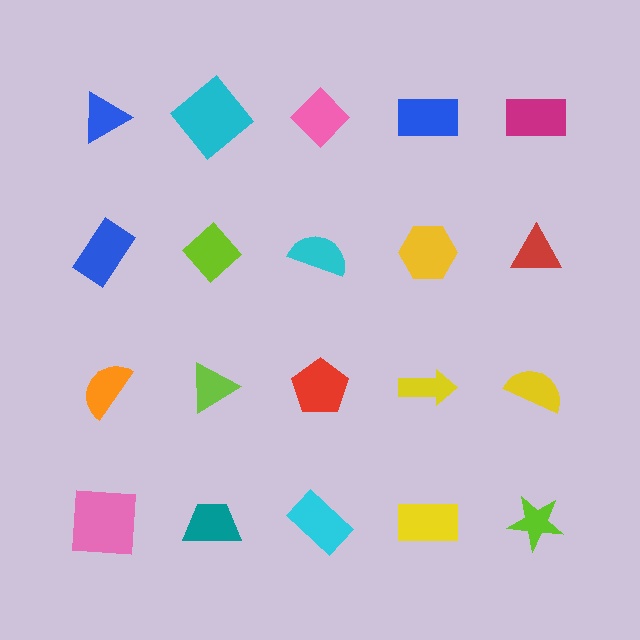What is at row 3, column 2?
A lime triangle.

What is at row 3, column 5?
A yellow semicircle.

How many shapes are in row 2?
5 shapes.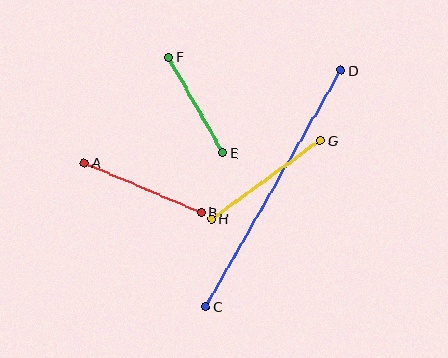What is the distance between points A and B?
The distance is approximately 127 pixels.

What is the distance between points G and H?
The distance is approximately 134 pixels.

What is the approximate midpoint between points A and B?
The midpoint is at approximately (142, 188) pixels.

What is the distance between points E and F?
The distance is approximately 110 pixels.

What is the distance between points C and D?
The distance is approximately 272 pixels.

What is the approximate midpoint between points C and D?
The midpoint is at approximately (273, 188) pixels.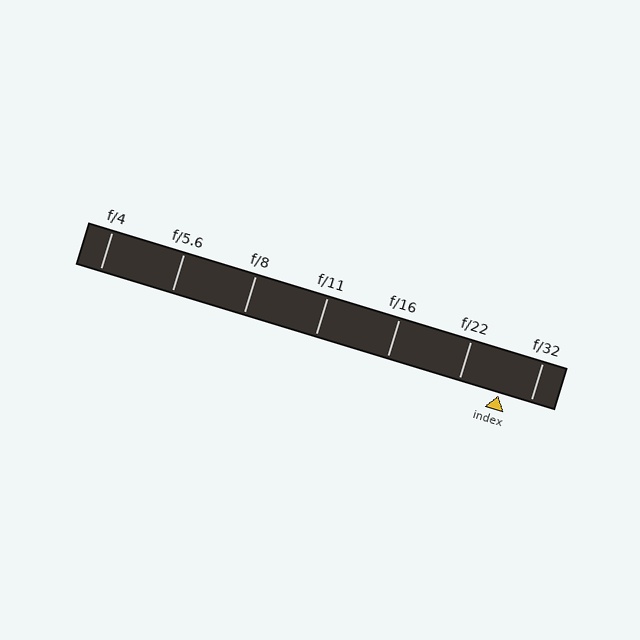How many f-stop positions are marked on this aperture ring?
There are 7 f-stop positions marked.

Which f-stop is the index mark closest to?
The index mark is closest to f/32.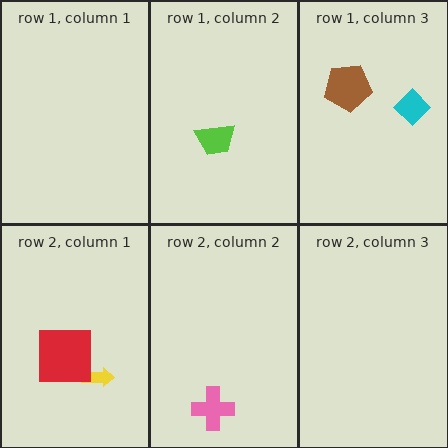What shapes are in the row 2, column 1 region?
The yellow arrow, the red square.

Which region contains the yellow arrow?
The row 2, column 1 region.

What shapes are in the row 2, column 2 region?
The pink cross.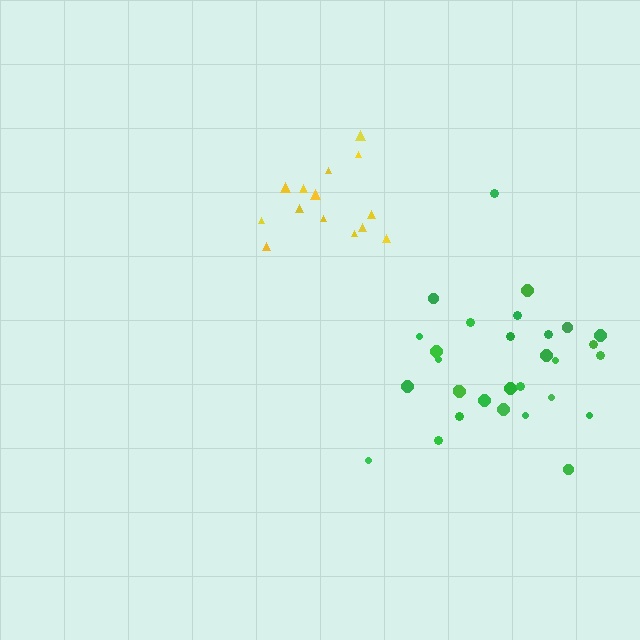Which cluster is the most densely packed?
Green.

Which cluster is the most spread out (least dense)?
Yellow.